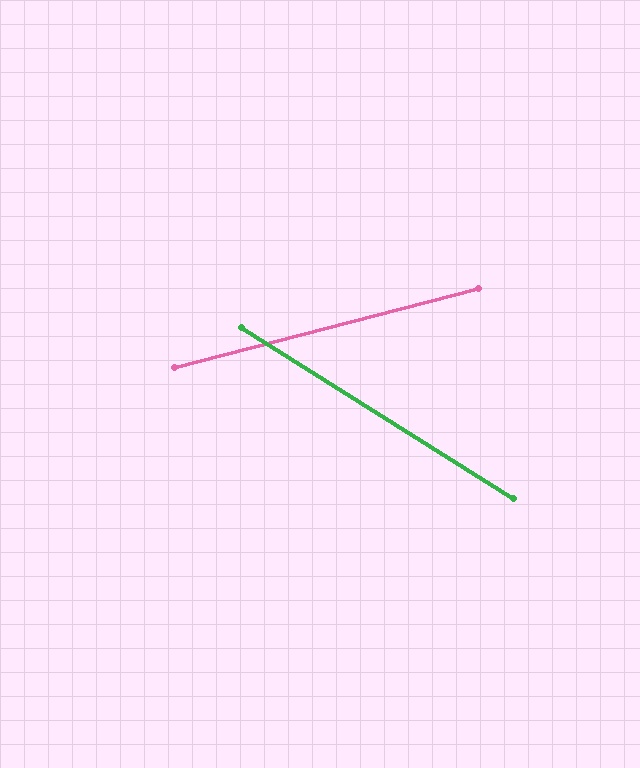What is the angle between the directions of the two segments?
Approximately 47 degrees.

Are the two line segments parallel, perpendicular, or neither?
Neither parallel nor perpendicular — they differ by about 47°.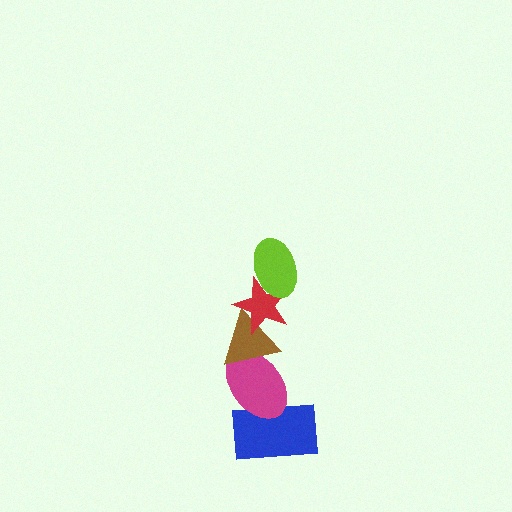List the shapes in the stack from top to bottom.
From top to bottom: the lime ellipse, the red star, the brown triangle, the magenta ellipse, the blue rectangle.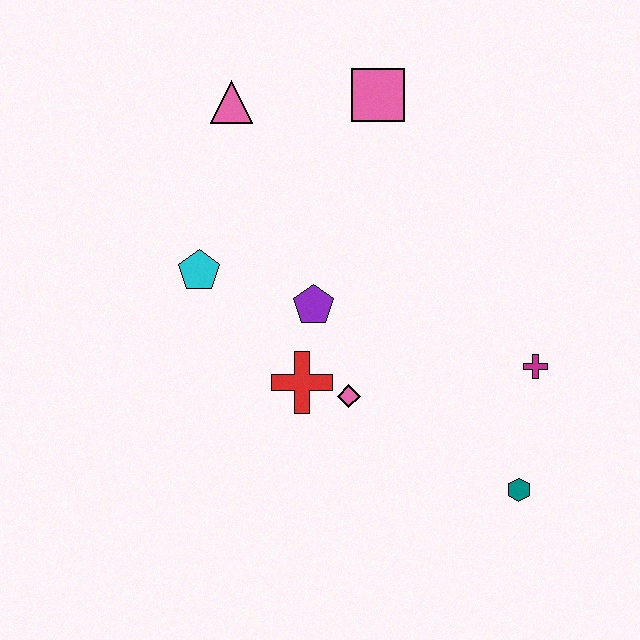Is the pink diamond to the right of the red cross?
Yes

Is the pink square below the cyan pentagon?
No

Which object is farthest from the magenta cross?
The pink triangle is farthest from the magenta cross.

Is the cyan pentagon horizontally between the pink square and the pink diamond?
No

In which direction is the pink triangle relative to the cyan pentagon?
The pink triangle is above the cyan pentagon.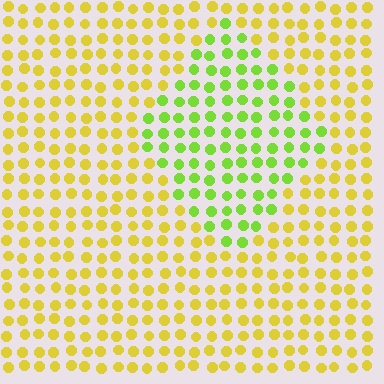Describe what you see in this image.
The image is filled with small yellow elements in a uniform arrangement. A diamond-shaped region is visible where the elements are tinted to a slightly different hue, forming a subtle color boundary.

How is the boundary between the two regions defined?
The boundary is defined purely by a slight shift in hue (about 42 degrees). Spacing, size, and orientation are identical on both sides.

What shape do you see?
I see a diamond.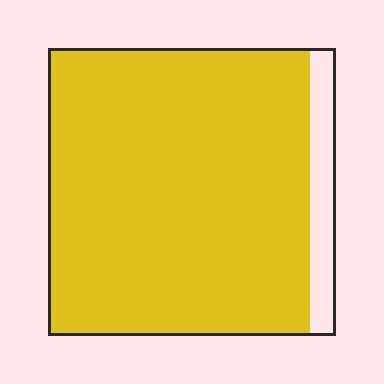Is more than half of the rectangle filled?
Yes.